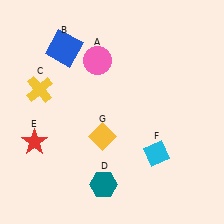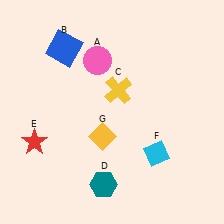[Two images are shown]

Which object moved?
The yellow cross (C) moved right.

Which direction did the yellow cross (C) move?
The yellow cross (C) moved right.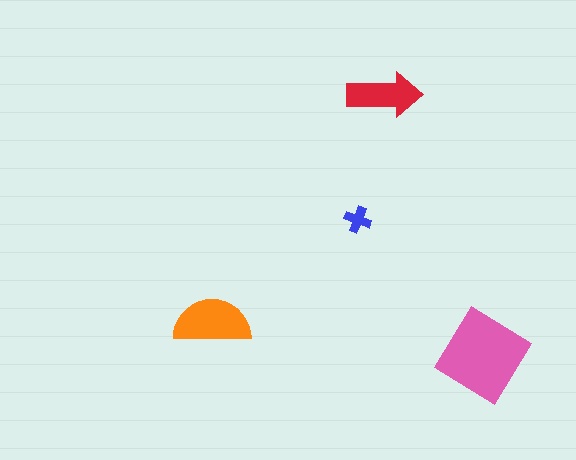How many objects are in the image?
There are 4 objects in the image.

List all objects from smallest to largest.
The blue cross, the red arrow, the orange semicircle, the pink diamond.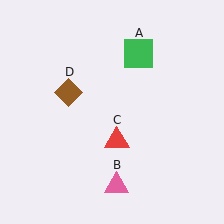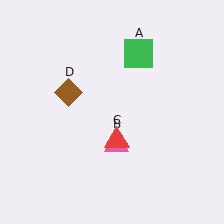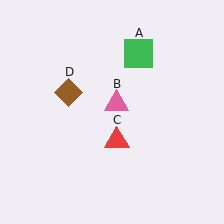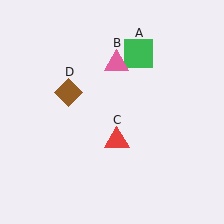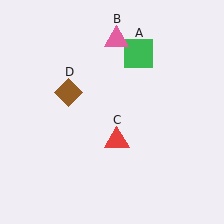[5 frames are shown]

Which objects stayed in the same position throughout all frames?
Green square (object A) and red triangle (object C) and brown diamond (object D) remained stationary.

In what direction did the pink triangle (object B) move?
The pink triangle (object B) moved up.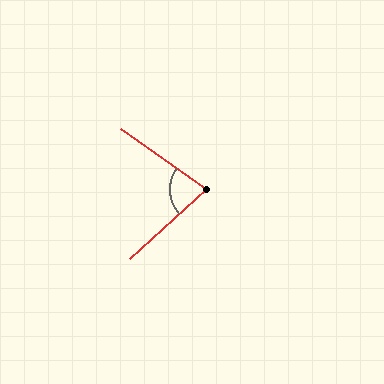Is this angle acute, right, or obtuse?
It is acute.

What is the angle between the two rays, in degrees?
Approximately 77 degrees.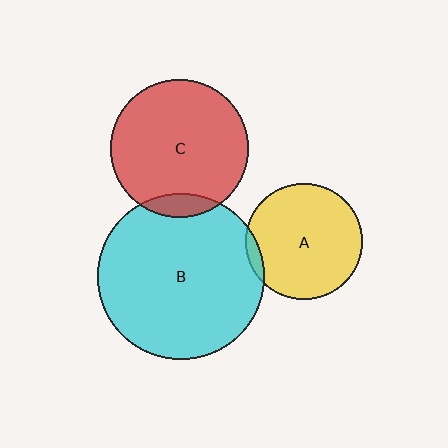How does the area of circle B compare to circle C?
Approximately 1.5 times.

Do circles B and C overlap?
Yes.